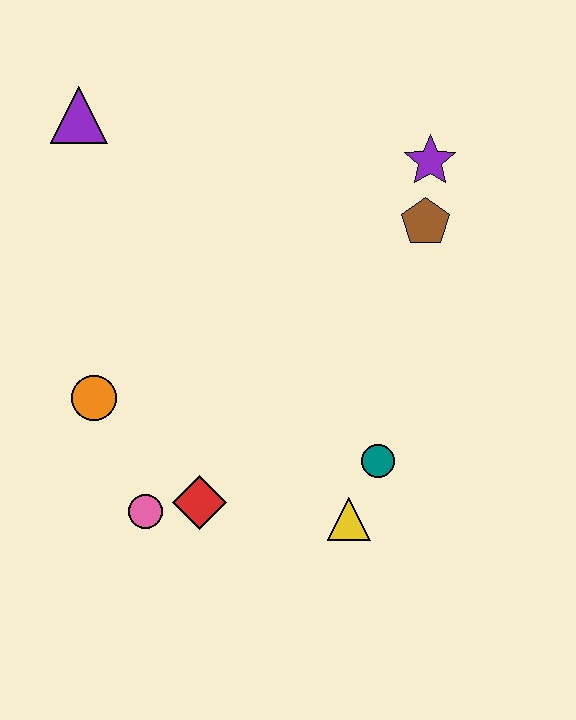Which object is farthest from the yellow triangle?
The purple triangle is farthest from the yellow triangle.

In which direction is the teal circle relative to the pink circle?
The teal circle is to the right of the pink circle.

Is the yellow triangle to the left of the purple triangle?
No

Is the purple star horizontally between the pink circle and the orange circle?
No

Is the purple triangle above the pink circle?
Yes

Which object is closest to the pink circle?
The red diamond is closest to the pink circle.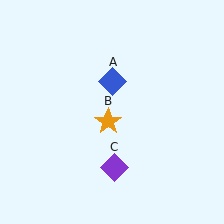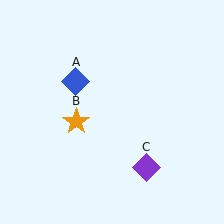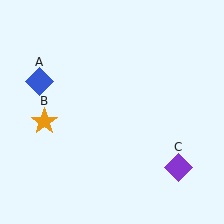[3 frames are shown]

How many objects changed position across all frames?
3 objects changed position: blue diamond (object A), orange star (object B), purple diamond (object C).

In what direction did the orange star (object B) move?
The orange star (object B) moved left.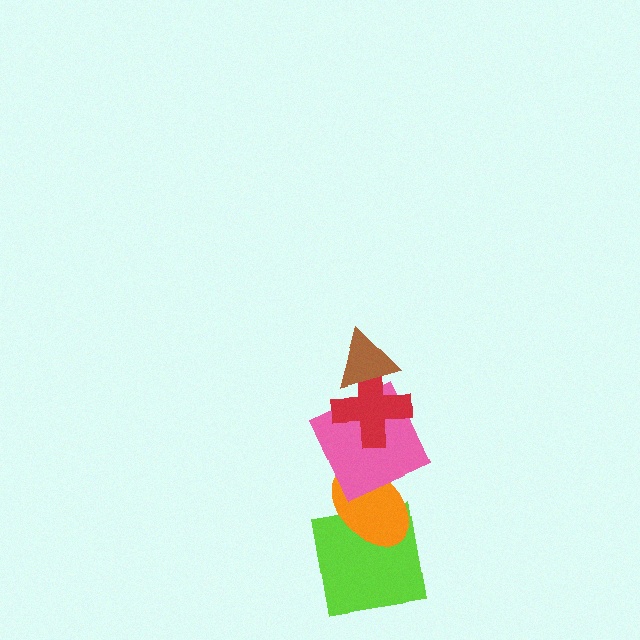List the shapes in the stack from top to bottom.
From top to bottom: the brown triangle, the red cross, the pink square, the orange ellipse, the lime square.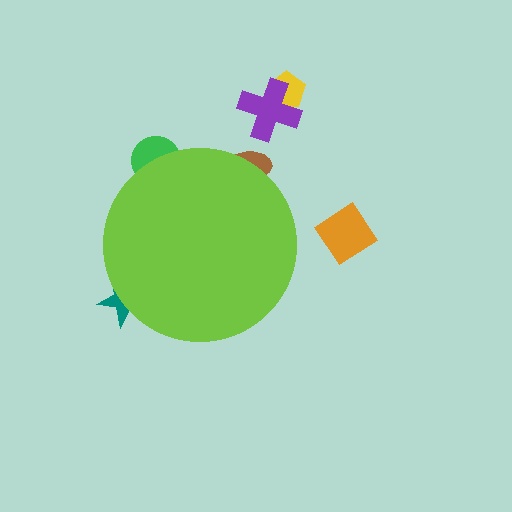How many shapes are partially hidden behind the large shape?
3 shapes are partially hidden.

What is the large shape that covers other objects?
A lime circle.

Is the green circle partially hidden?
Yes, the green circle is partially hidden behind the lime circle.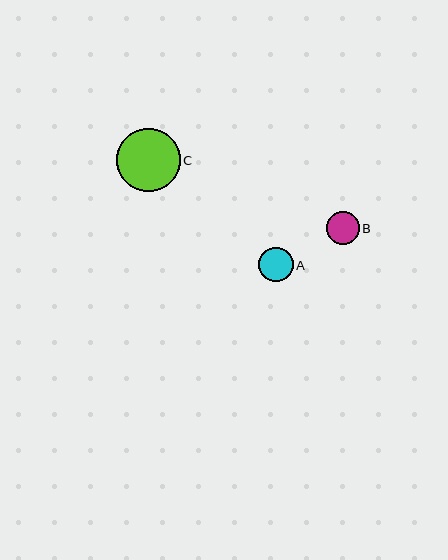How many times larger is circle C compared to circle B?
Circle C is approximately 1.9 times the size of circle B.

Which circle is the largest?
Circle C is the largest with a size of approximately 63 pixels.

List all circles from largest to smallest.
From largest to smallest: C, A, B.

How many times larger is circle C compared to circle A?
Circle C is approximately 1.8 times the size of circle A.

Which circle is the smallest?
Circle B is the smallest with a size of approximately 33 pixels.